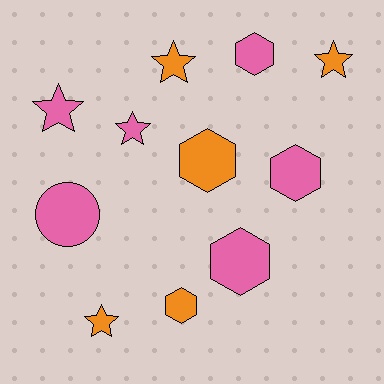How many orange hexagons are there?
There are 2 orange hexagons.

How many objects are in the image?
There are 11 objects.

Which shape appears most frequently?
Hexagon, with 5 objects.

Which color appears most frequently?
Pink, with 6 objects.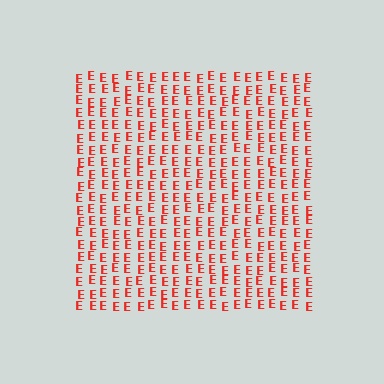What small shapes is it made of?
It is made of small letter E's.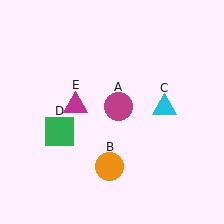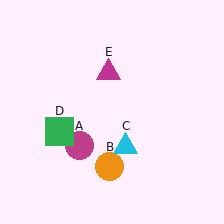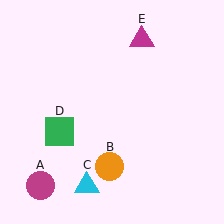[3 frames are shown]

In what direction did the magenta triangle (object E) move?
The magenta triangle (object E) moved up and to the right.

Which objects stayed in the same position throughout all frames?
Orange circle (object B) and green square (object D) remained stationary.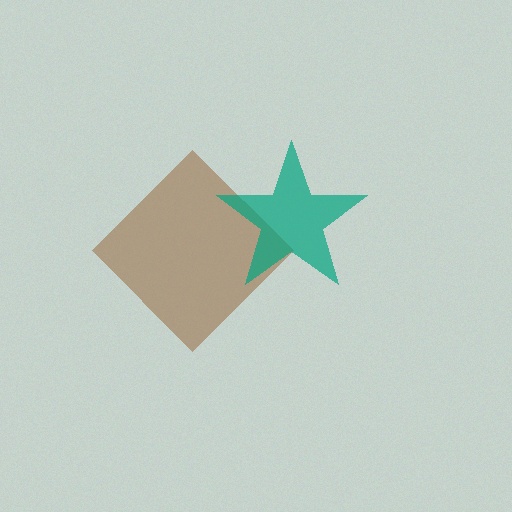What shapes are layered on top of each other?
The layered shapes are: a brown diamond, a teal star.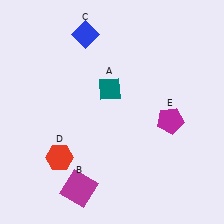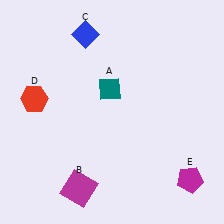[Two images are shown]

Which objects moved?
The objects that moved are: the red hexagon (D), the magenta pentagon (E).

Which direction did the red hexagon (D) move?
The red hexagon (D) moved up.